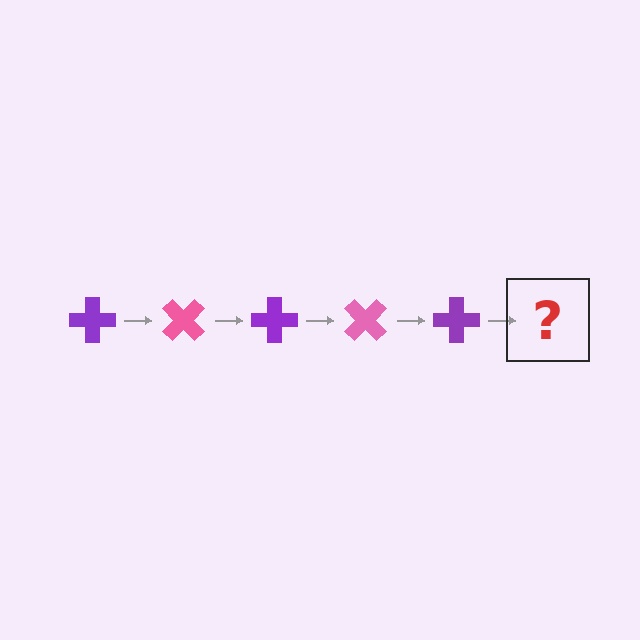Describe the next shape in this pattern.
It should be a pink cross, rotated 225 degrees from the start.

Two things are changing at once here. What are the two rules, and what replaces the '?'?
The two rules are that it rotates 45 degrees each step and the color cycles through purple and pink. The '?' should be a pink cross, rotated 225 degrees from the start.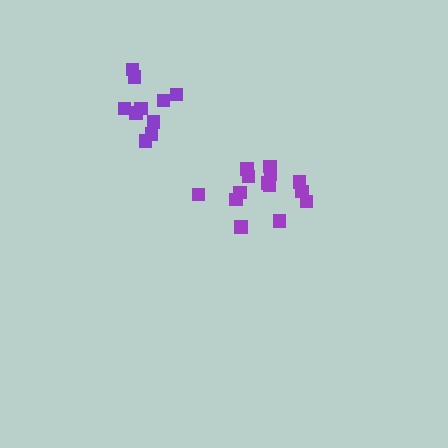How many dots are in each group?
Group 1: 14 dots, Group 2: 10 dots (24 total).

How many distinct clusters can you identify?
There are 2 distinct clusters.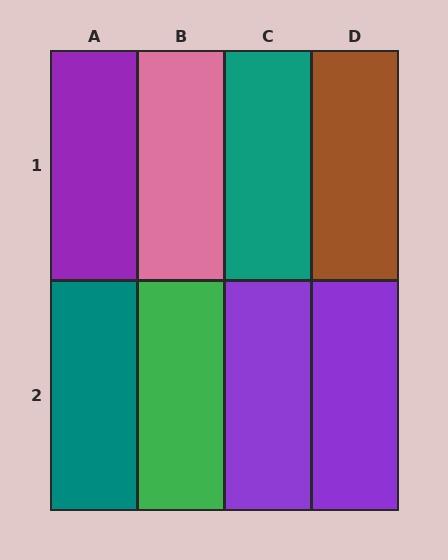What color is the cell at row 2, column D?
Purple.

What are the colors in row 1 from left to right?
Purple, pink, teal, brown.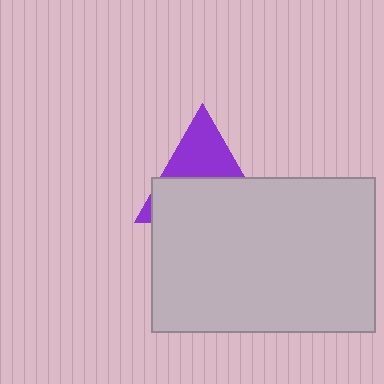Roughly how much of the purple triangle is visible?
A small part of it is visible (roughly 42%).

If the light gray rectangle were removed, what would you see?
You would see the complete purple triangle.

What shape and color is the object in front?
The object in front is a light gray rectangle.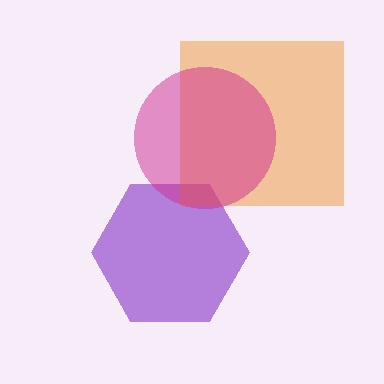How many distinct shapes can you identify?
There are 3 distinct shapes: a purple hexagon, an orange square, a magenta circle.